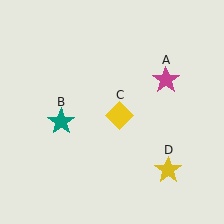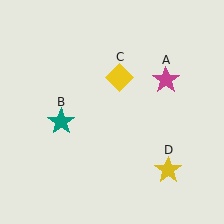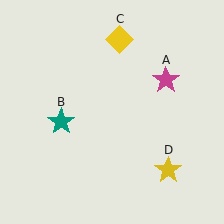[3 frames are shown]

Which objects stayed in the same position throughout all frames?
Magenta star (object A) and teal star (object B) and yellow star (object D) remained stationary.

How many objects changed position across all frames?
1 object changed position: yellow diamond (object C).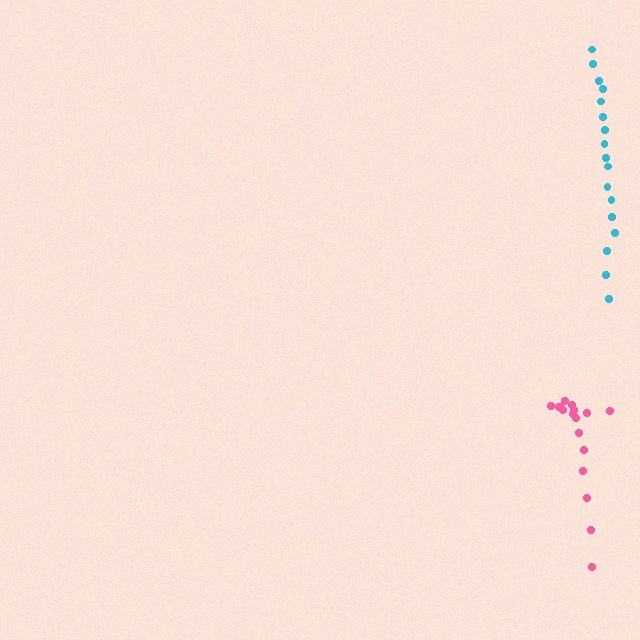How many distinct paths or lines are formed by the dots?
There are 2 distinct paths.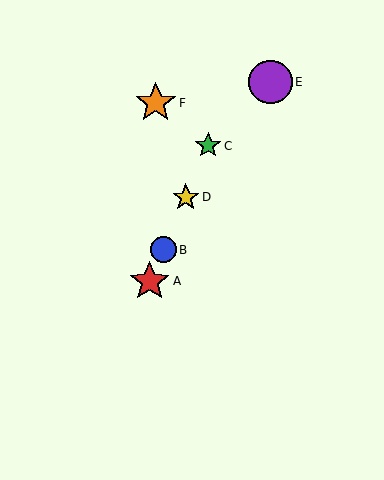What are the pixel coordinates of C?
Object C is at (208, 146).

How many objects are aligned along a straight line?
4 objects (A, B, C, D) are aligned along a straight line.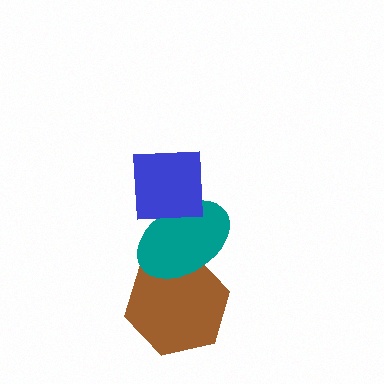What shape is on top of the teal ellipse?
The blue square is on top of the teal ellipse.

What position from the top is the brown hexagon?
The brown hexagon is 3rd from the top.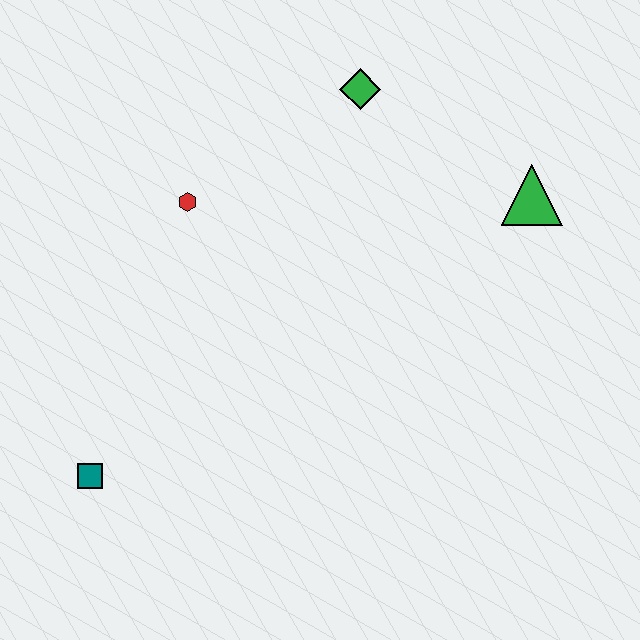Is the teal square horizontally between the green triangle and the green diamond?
No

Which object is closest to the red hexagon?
The green diamond is closest to the red hexagon.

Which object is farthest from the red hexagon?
The green triangle is farthest from the red hexagon.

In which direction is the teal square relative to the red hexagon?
The teal square is below the red hexagon.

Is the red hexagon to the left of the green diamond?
Yes